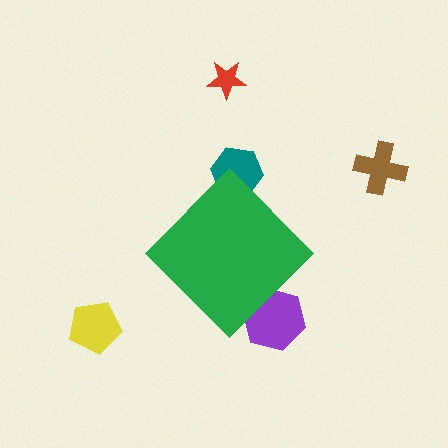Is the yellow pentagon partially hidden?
No, the yellow pentagon is fully visible.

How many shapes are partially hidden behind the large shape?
2 shapes are partially hidden.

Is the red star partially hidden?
No, the red star is fully visible.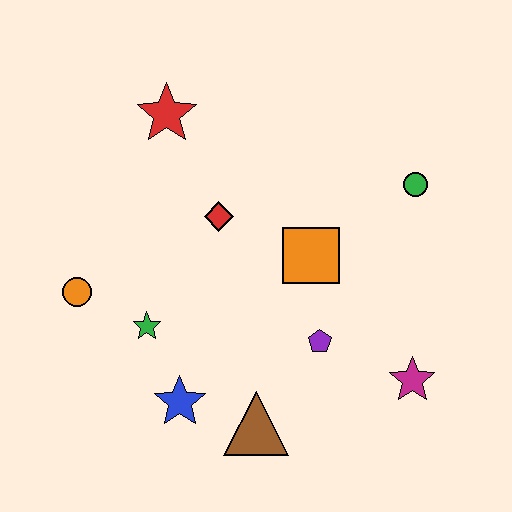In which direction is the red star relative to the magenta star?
The red star is above the magenta star.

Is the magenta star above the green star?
No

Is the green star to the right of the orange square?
No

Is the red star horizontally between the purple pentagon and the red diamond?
No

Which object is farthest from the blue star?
The green circle is farthest from the blue star.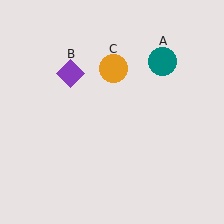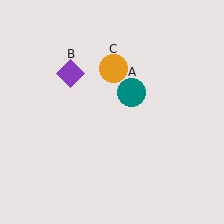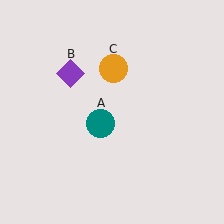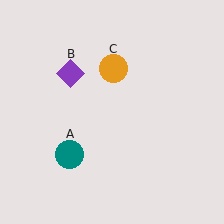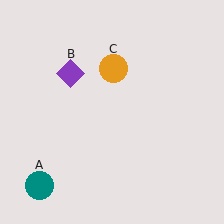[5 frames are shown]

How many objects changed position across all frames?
1 object changed position: teal circle (object A).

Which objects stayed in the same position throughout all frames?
Purple diamond (object B) and orange circle (object C) remained stationary.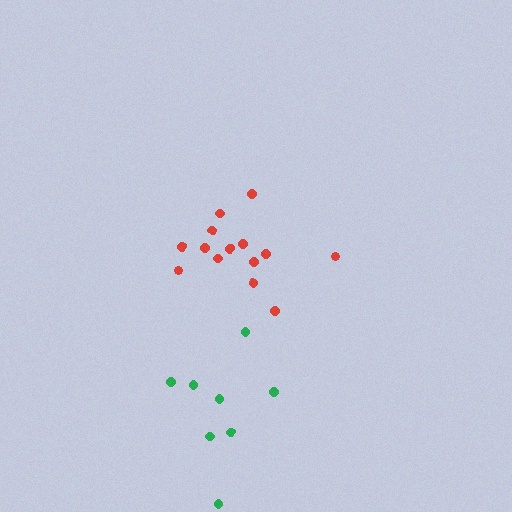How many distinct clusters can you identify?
There are 2 distinct clusters.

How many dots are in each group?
Group 1: 14 dots, Group 2: 8 dots (22 total).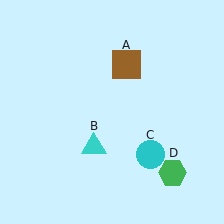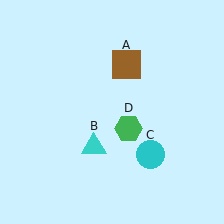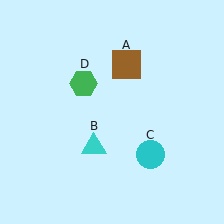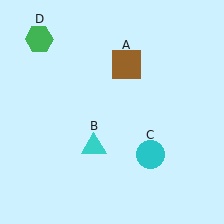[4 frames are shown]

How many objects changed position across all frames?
1 object changed position: green hexagon (object D).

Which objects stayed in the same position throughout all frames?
Brown square (object A) and cyan triangle (object B) and cyan circle (object C) remained stationary.